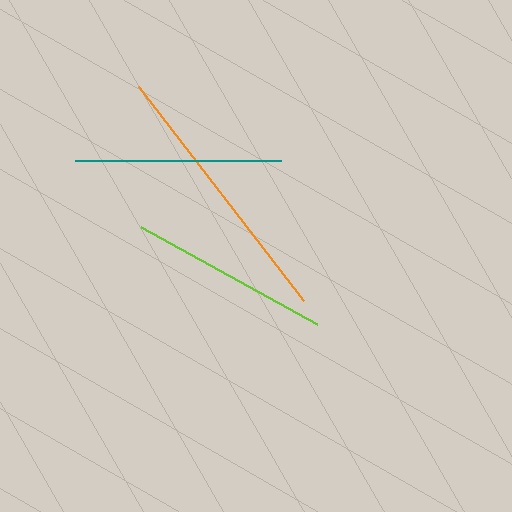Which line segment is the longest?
The orange line is the longest at approximately 271 pixels.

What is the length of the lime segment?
The lime segment is approximately 201 pixels long.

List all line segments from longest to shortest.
From longest to shortest: orange, teal, lime.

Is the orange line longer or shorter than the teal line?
The orange line is longer than the teal line.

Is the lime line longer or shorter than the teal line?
The teal line is longer than the lime line.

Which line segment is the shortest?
The lime line is the shortest at approximately 201 pixels.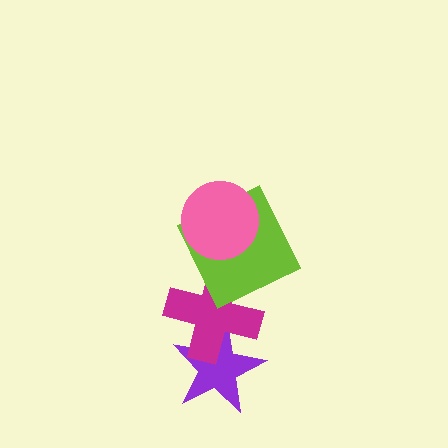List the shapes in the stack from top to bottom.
From top to bottom: the pink circle, the lime square, the magenta cross, the purple star.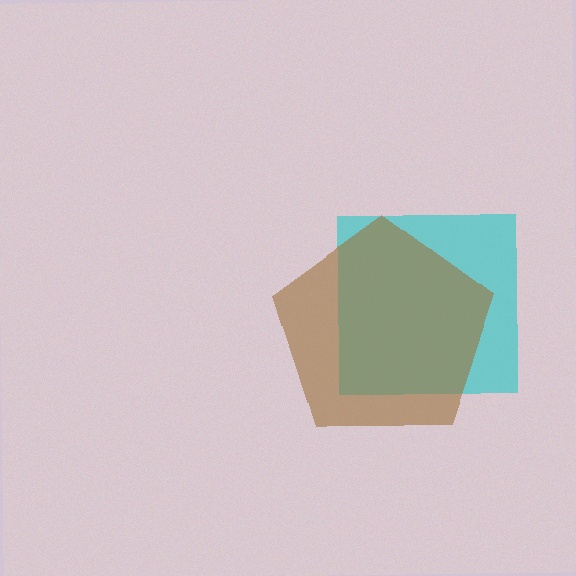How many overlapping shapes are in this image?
There are 2 overlapping shapes in the image.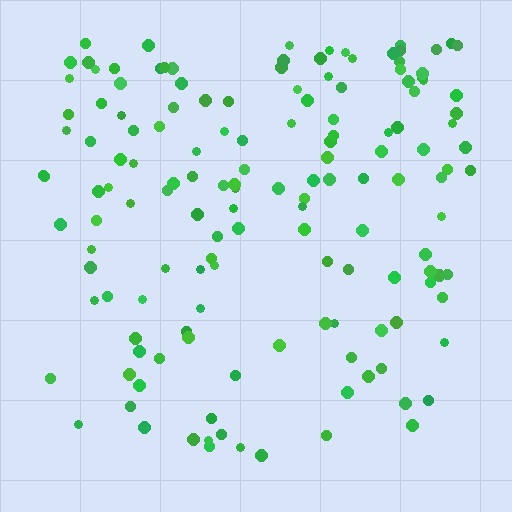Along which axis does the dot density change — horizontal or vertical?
Vertical.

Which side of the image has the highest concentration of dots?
The top.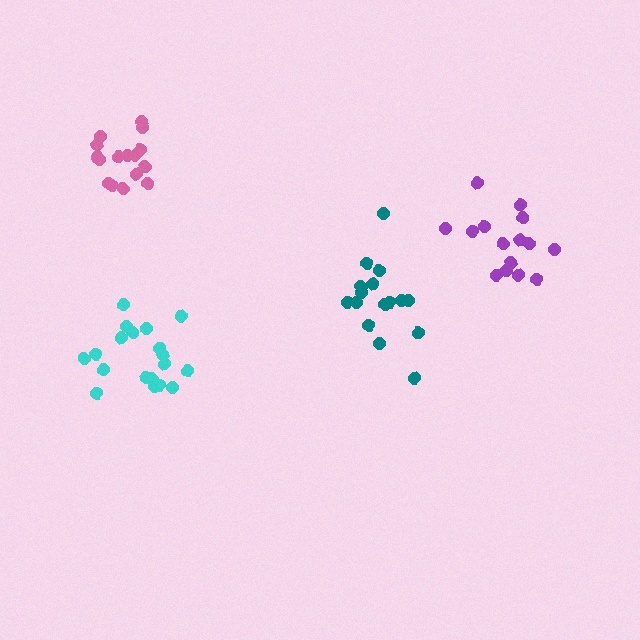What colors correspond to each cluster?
The clusters are colored: teal, pink, cyan, purple.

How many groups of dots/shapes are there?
There are 4 groups.